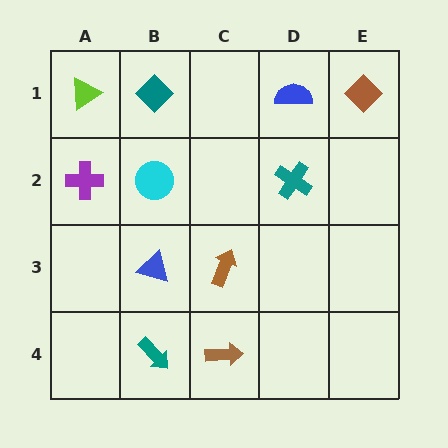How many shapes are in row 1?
4 shapes.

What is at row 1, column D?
A blue semicircle.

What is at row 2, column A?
A purple cross.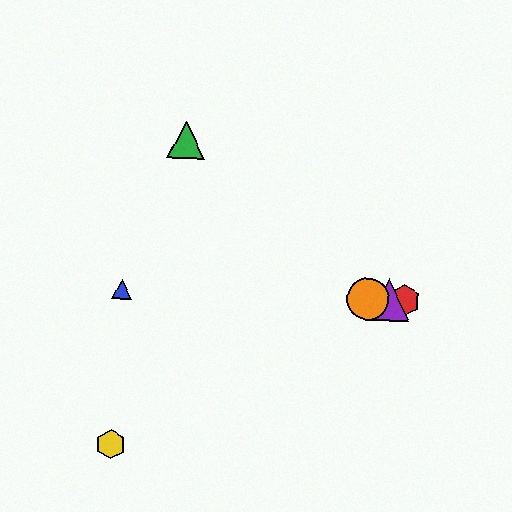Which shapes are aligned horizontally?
The red hexagon, the blue triangle, the purple triangle, the orange circle are aligned horizontally.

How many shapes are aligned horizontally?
4 shapes (the red hexagon, the blue triangle, the purple triangle, the orange circle) are aligned horizontally.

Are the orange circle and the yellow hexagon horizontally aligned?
No, the orange circle is at y≈299 and the yellow hexagon is at y≈444.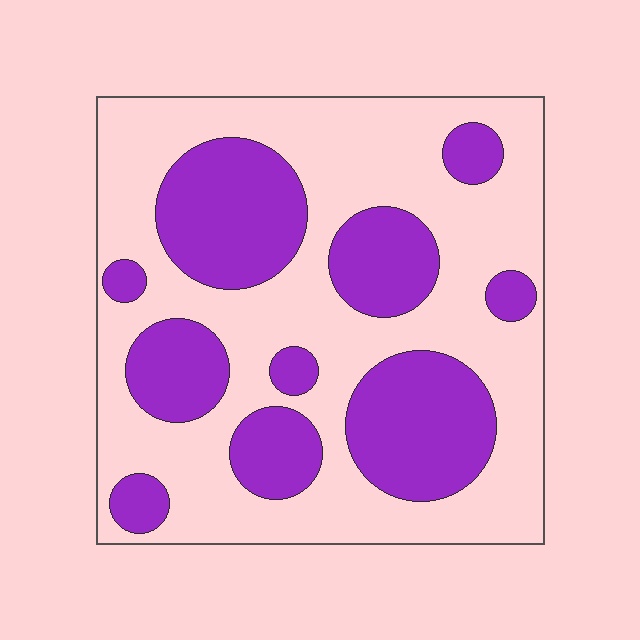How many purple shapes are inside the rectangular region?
10.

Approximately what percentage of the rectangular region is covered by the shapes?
Approximately 35%.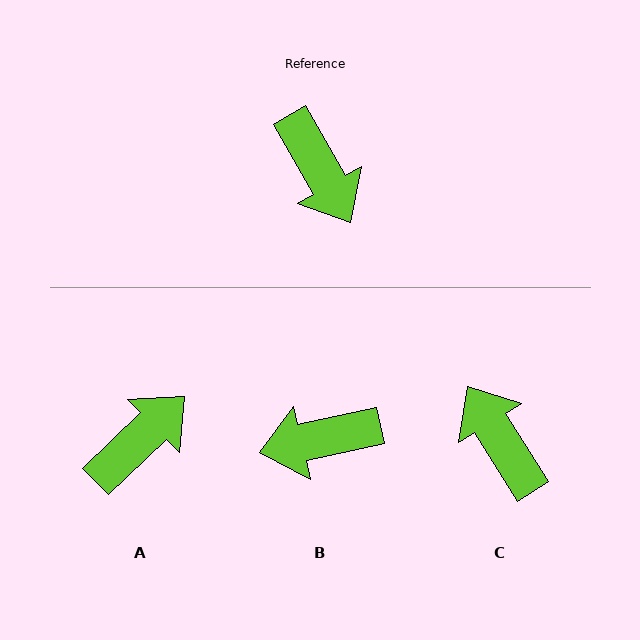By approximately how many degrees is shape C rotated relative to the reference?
Approximately 178 degrees clockwise.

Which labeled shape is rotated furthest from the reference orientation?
C, about 178 degrees away.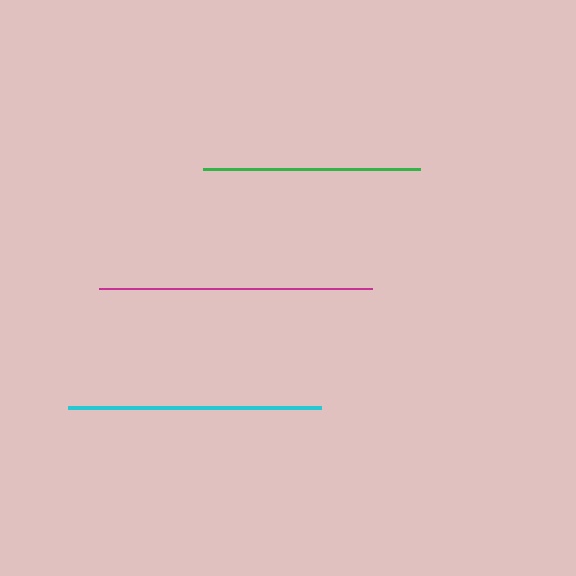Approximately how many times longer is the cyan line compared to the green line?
The cyan line is approximately 1.2 times the length of the green line.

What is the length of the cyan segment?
The cyan segment is approximately 254 pixels long.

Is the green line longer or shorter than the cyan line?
The cyan line is longer than the green line.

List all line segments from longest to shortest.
From longest to shortest: magenta, cyan, green.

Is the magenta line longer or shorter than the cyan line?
The magenta line is longer than the cyan line.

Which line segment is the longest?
The magenta line is the longest at approximately 273 pixels.